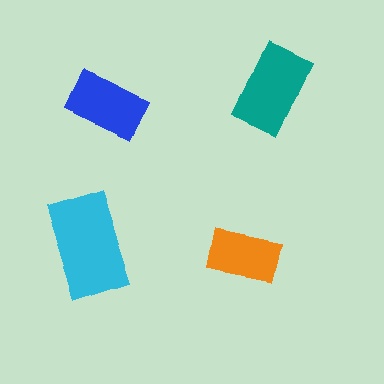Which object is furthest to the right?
The teal rectangle is rightmost.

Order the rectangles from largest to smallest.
the cyan one, the teal one, the blue one, the orange one.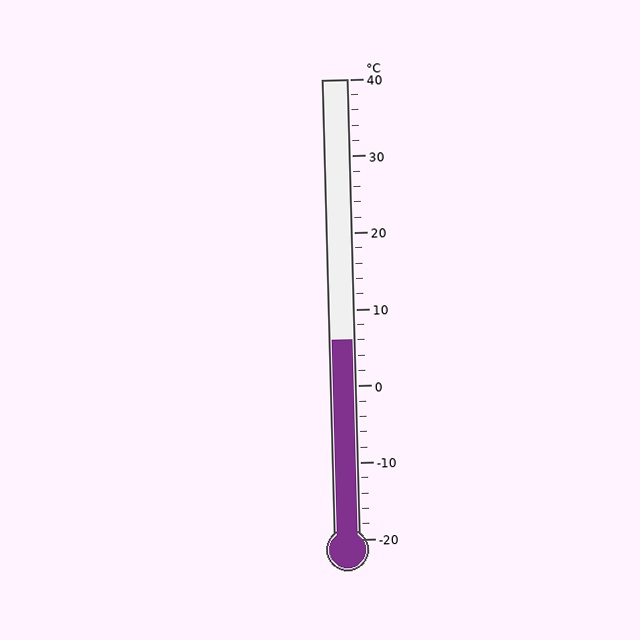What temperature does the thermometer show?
The thermometer shows approximately 6°C.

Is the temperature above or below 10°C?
The temperature is below 10°C.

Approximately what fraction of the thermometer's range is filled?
The thermometer is filled to approximately 45% of its range.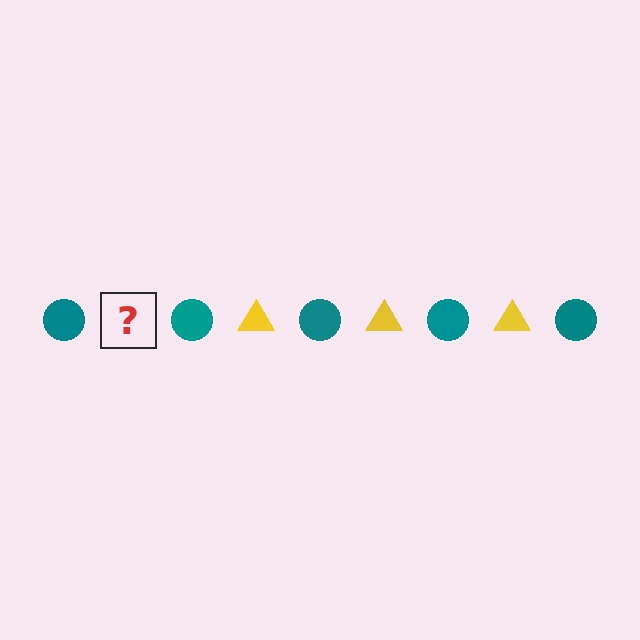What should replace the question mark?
The question mark should be replaced with a yellow triangle.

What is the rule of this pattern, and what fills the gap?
The rule is that the pattern alternates between teal circle and yellow triangle. The gap should be filled with a yellow triangle.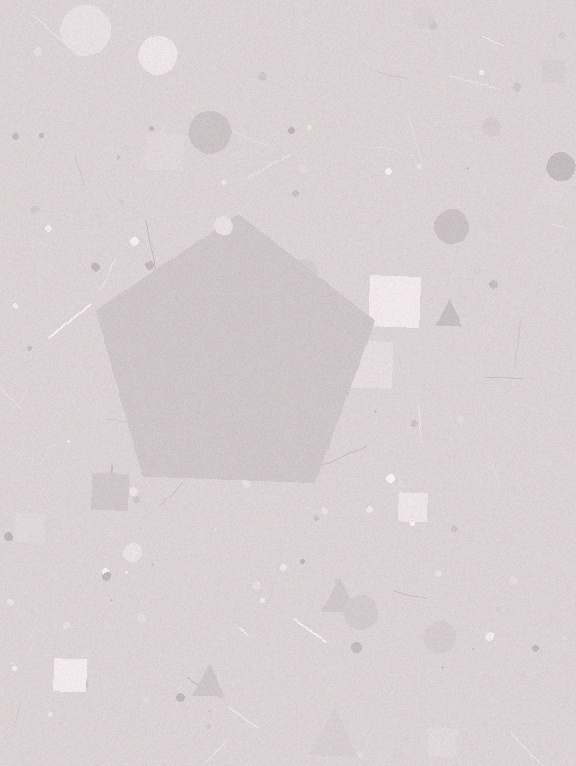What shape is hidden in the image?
A pentagon is hidden in the image.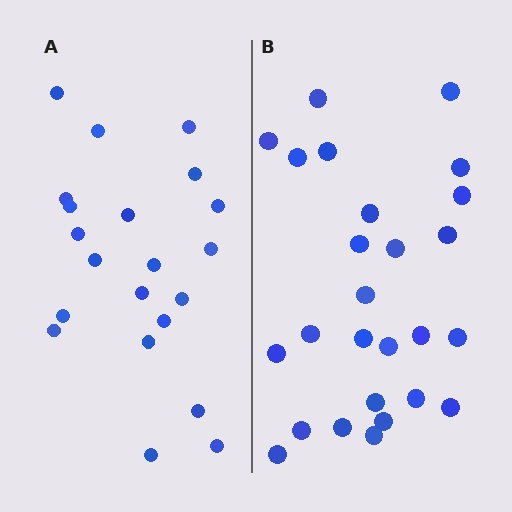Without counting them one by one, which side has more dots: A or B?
Region B (the right region) has more dots.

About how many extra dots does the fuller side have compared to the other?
Region B has about 5 more dots than region A.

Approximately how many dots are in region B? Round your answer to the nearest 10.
About 30 dots. (The exact count is 26, which rounds to 30.)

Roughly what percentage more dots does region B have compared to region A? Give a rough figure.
About 25% more.